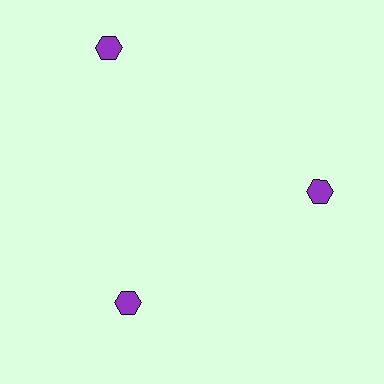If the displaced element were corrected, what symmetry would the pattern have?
It would have 3-fold rotational symmetry — the pattern would map onto itself every 120 degrees.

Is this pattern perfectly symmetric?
No. The 3 purple hexagons are arranged in a ring, but one element near the 11 o'clock position is pushed outward from the center, breaking the 3-fold rotational symmetry.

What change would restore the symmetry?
The symmetry would be restored by moving it inward, back onto the ring so that all 3 hexagons sit at equal angles and equal distance from the center.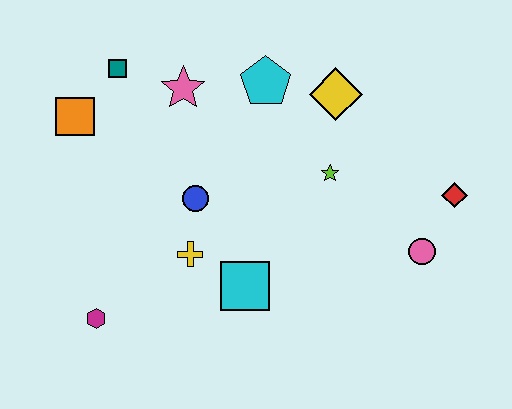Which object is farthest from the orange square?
The red diamond is farthest from the orange square.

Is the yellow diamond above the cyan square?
Yes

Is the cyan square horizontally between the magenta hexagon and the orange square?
No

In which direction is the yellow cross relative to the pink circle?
The yellow cross is to the left of the pink circle.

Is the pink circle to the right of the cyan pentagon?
Yes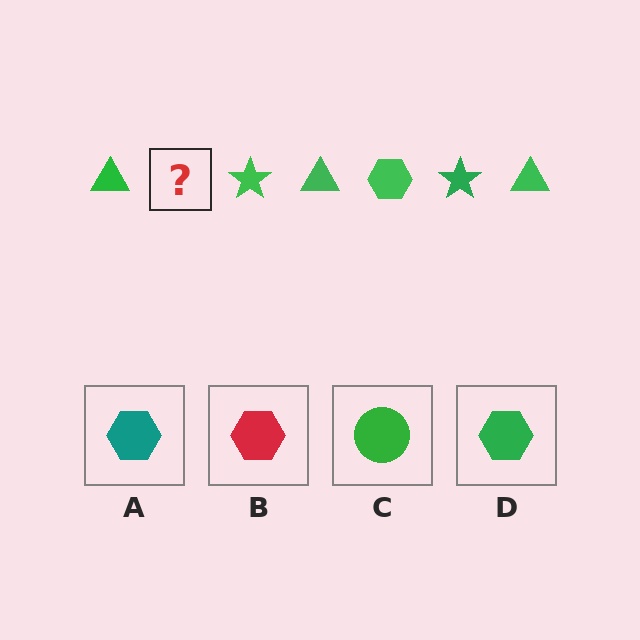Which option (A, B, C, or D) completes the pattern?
D.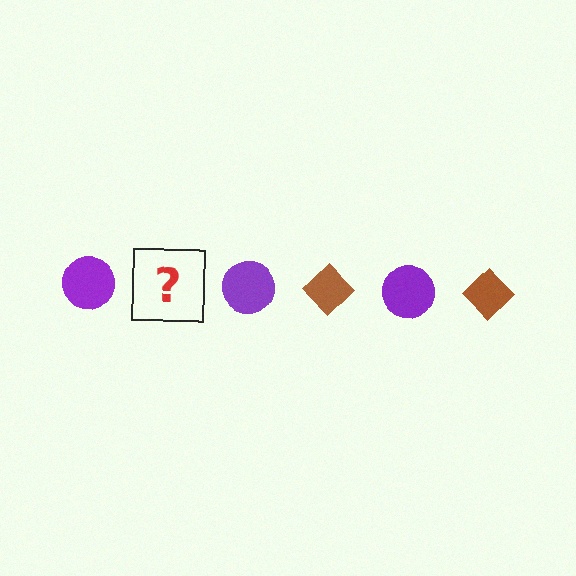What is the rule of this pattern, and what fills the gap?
The rule is that the pattern alternates between purple circle and brown diamond. The gap should be filled with a brown diamond.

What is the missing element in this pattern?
The missing element is a brown diamond.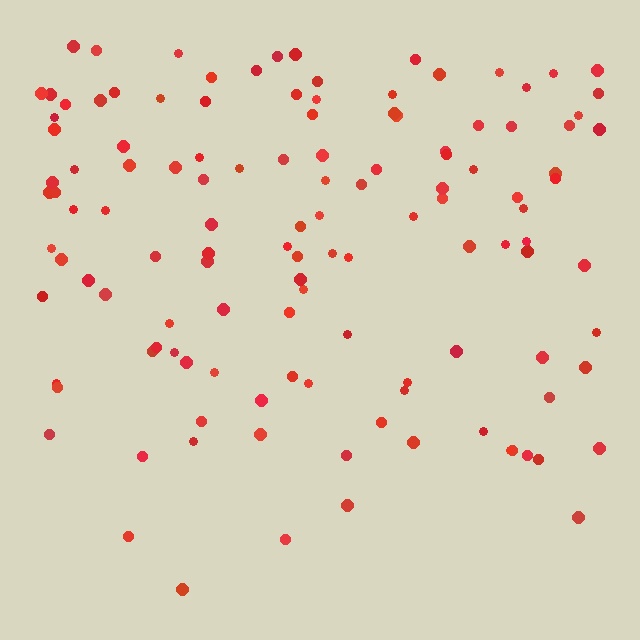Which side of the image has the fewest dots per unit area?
The bottom.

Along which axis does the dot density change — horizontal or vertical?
Vertical.